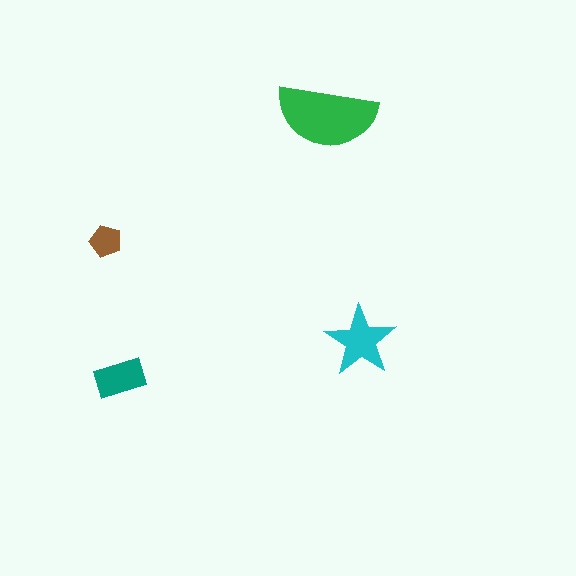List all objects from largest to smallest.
The green semicircle, the cyan star, the teal rectangle, the brown pentagon.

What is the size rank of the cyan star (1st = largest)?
2nd.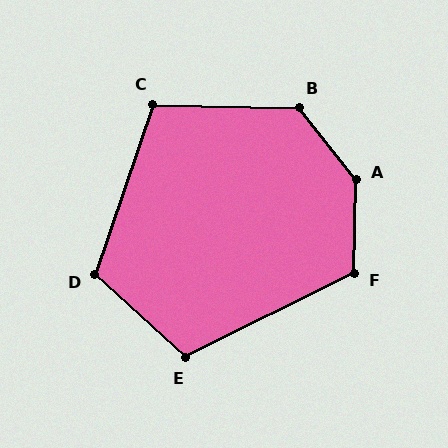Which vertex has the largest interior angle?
A, at approximately 141 degrees.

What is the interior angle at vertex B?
Approximately 129 degrees (obtuse).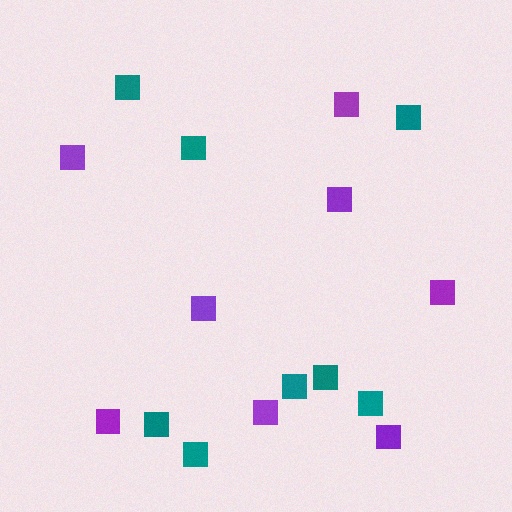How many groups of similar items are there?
There are 2 groups: one group of purple squares (8) and one group of teal squares (8).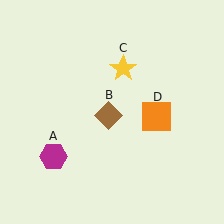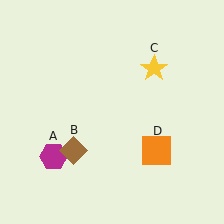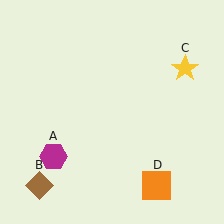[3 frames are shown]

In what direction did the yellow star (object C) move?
The yellow star (object C) moved right.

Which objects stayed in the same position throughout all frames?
Magenta hexagon (object A) remained stationary.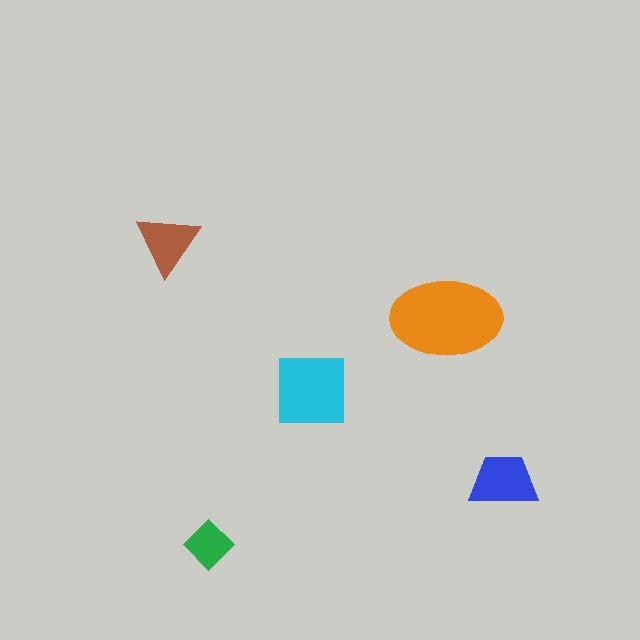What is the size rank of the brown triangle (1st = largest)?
4th.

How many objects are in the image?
There are 5 objects in the image.